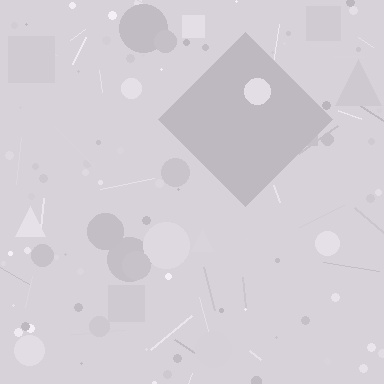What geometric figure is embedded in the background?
A diamond is embedded in the background.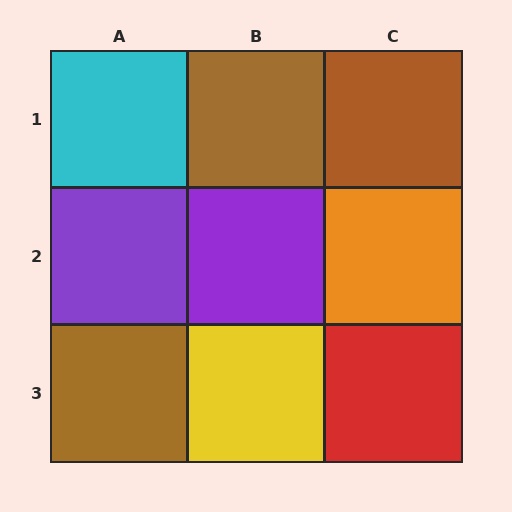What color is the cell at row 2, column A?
Purple.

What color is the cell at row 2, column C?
Orange.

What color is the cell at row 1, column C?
Brown.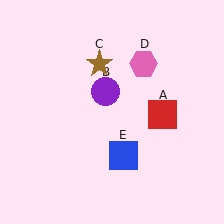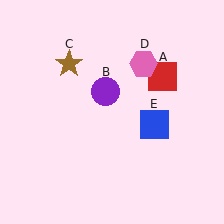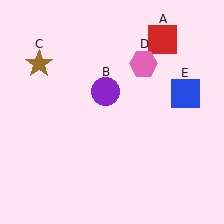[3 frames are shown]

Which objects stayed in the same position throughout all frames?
Purple circle (object B) and pink hexagon (object D) remained stationary.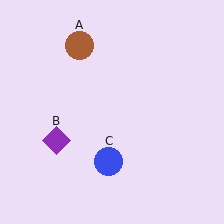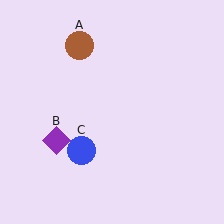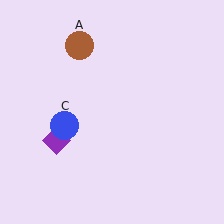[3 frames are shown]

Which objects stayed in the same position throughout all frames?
Brown circle (object A) and purple diamond (object B) remained stationary.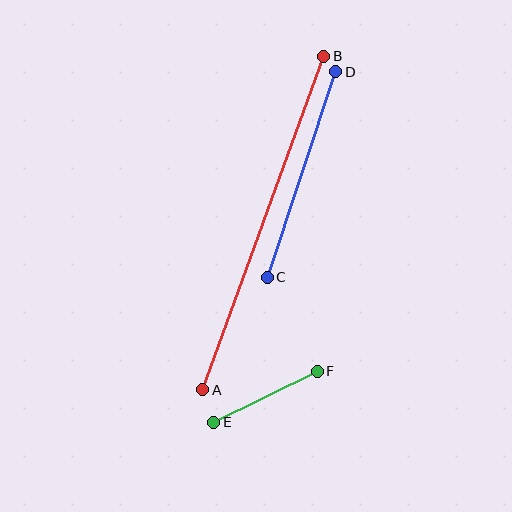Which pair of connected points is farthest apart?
Points A and B are farthest apart.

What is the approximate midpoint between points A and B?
The midpoint is at approximately (263, 223) pixels.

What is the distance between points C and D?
The distance is approximately 217 pixels.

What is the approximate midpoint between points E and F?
The midpoint is at approximately (265, 397) pixels.